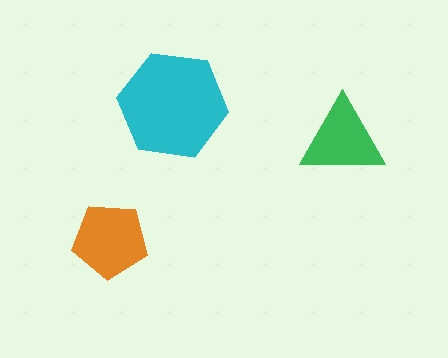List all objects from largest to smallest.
The cyan hexagon, the orange pentagon, the green triangle.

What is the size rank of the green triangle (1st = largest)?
3rd.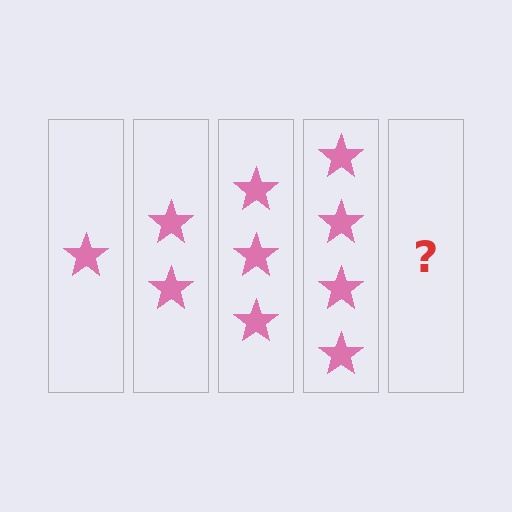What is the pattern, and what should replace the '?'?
The pattern is that each step adds one more star. The '?' should be 5 stars.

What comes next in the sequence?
The next element should be 5 stars.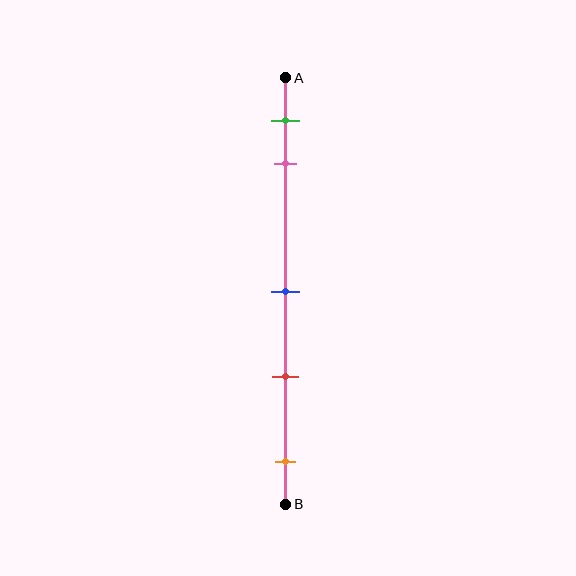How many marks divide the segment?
There are 5 marks dividing the segment.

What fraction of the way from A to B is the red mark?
The red mark is approximately 70% (0.7) of the way from A to B.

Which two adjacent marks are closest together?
The green and pink marks are the closest adjacent pair.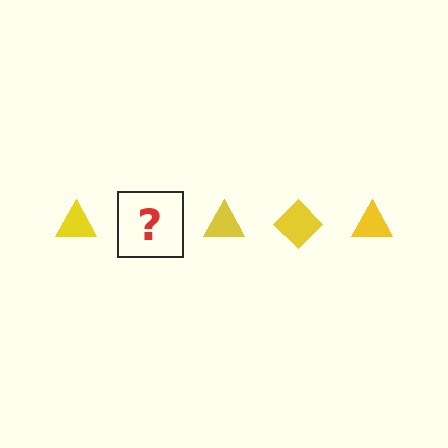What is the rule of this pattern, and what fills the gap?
The rule is that the pattern cycles through triangle, diamond shapes in yellow. The gap should be filled with a yellow diamond.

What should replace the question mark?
The question mark should be replaced with a yellow diamond.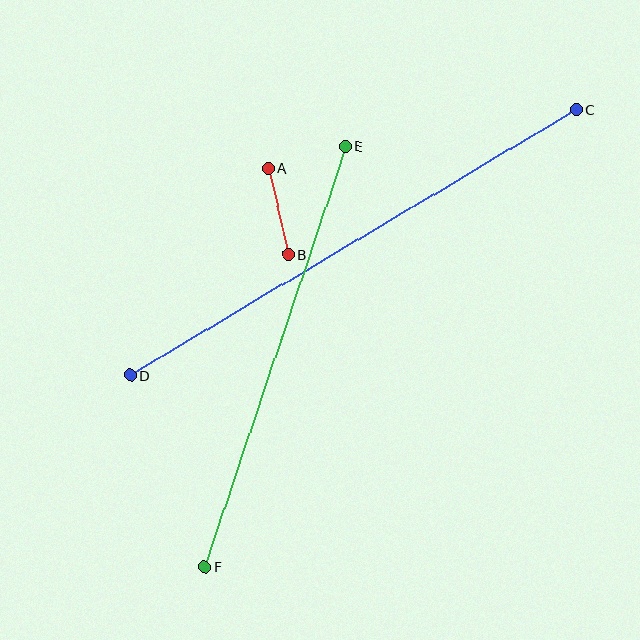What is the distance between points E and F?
The distance is approximately 443 pixels.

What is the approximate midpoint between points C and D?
The midpoint is at approximately (353, 242) pixels.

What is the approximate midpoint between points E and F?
The midpoint is at approximately (275, 357) pixels.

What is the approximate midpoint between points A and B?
The midpoint is at approximately (278, 211) pixels.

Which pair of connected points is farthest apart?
Points C and D are farthest apart.